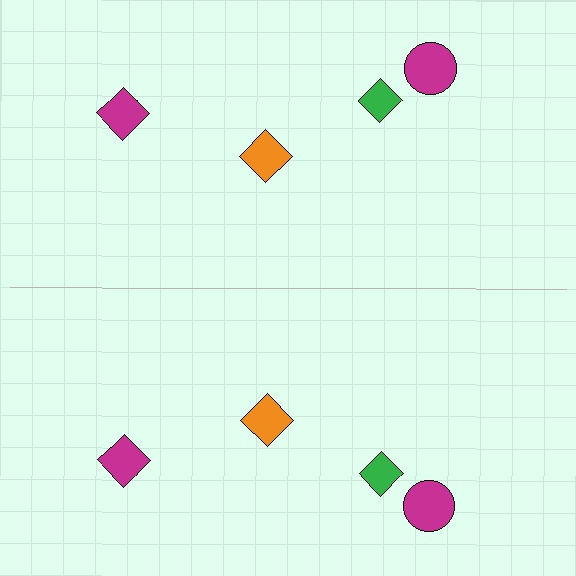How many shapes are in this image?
There are 8 shapes in this image.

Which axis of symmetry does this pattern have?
The pattern has a horizontal axis of symmetry running through the center of the image.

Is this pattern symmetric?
Yes, this pattern has bilateral (reflection) symmetry.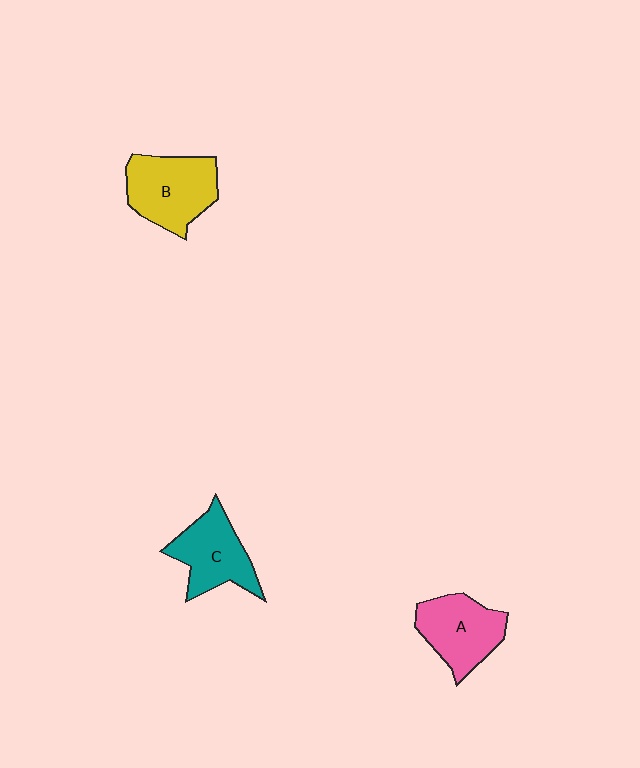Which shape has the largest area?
Shape B (yellow).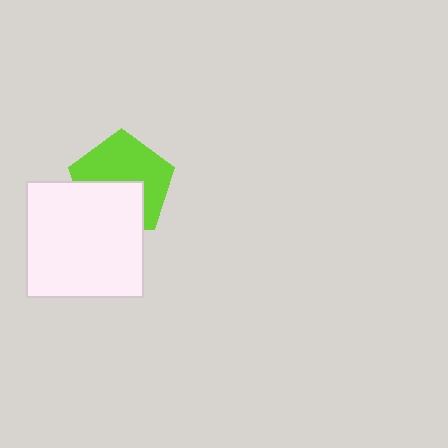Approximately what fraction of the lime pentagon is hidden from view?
Roughly 40% of the lime pentagon is hidden behind the white square.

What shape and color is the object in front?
The object in front is a white square.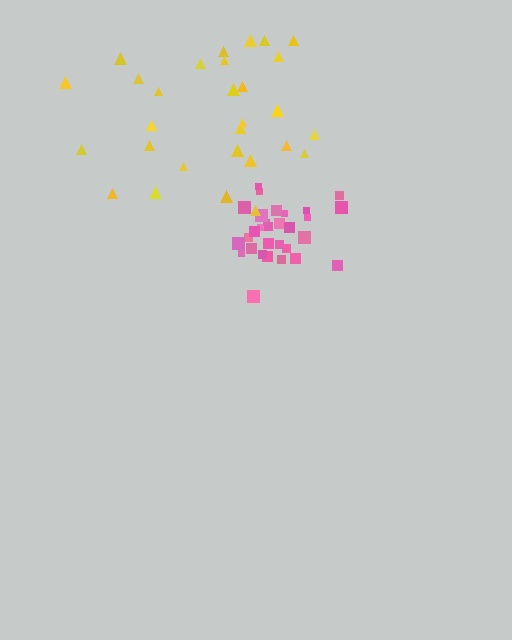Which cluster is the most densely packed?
Pink.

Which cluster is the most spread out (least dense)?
Yellow.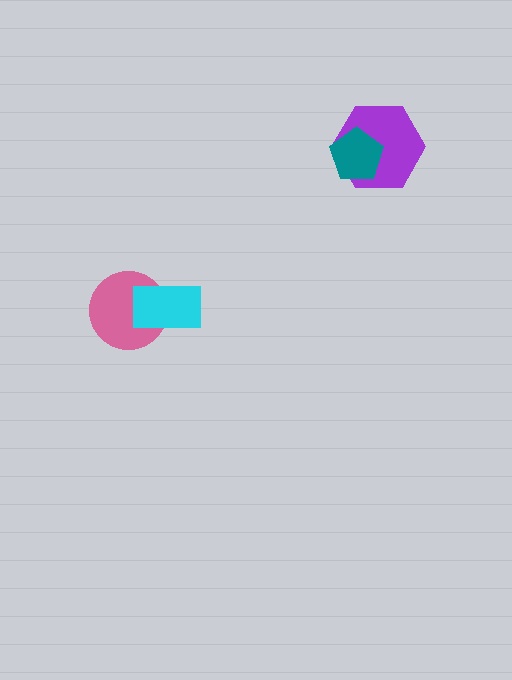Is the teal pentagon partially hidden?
No, no other shape covers it.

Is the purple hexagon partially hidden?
Yes, it is partially covered by another shape.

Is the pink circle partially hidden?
Yes, it is partially covered by another shape.